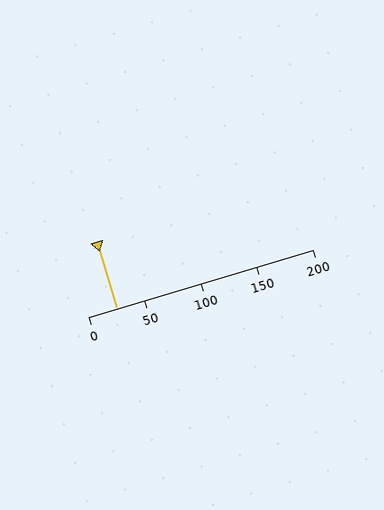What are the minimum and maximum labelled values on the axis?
The axis runs from 0 to 200.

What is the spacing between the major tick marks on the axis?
The major ticks are spaced 50 apart.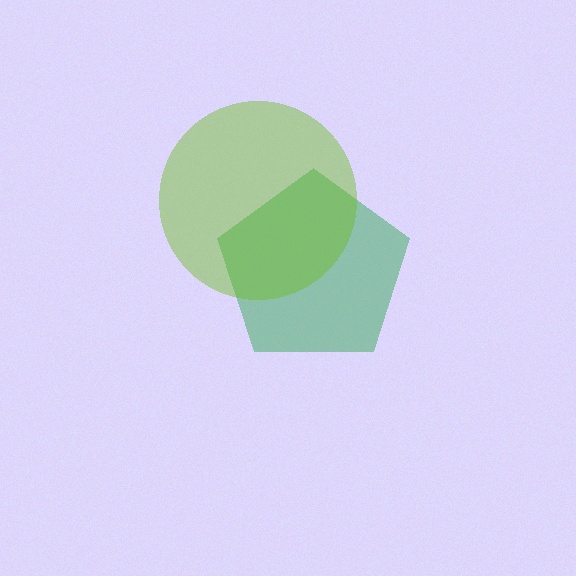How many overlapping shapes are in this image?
There are 2 overlapping shapes in the image.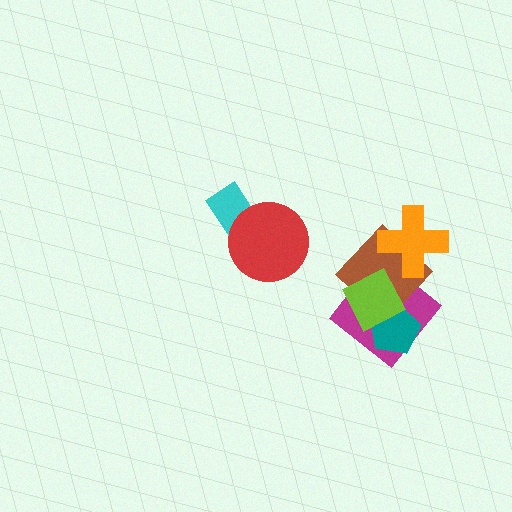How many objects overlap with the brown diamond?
3 objects overlap with the brown diamond.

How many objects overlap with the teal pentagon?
2 objects overlap with the teal pentagon.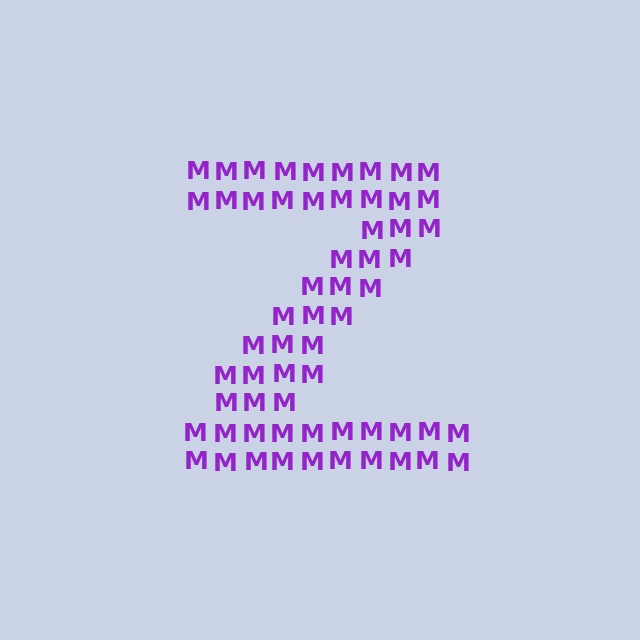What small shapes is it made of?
It is made of small letter M's.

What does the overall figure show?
The overall figure shows the letter Z.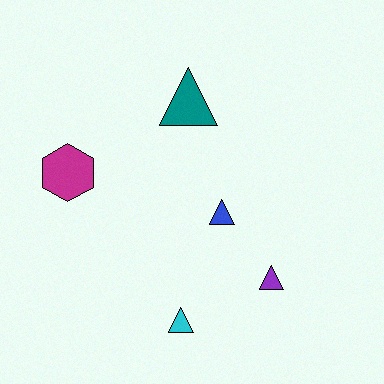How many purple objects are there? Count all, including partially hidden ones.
There is 1 purple object.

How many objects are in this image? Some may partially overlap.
There are 5 objects.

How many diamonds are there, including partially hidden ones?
There are no diamonds.